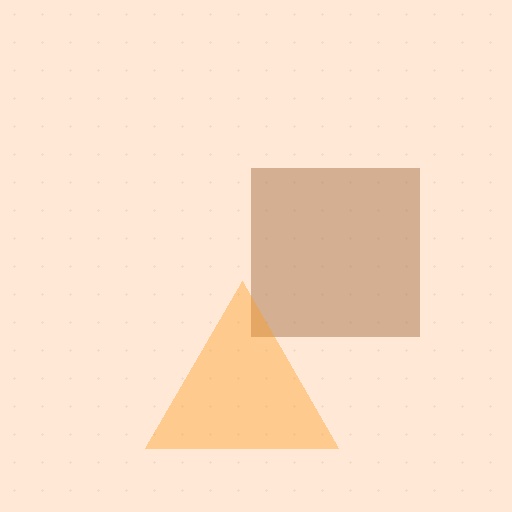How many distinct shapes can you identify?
There are 2 distinct shapes: a brown square, an orange triangle.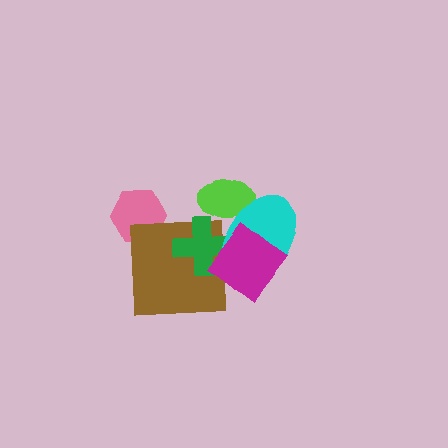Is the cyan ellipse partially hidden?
Yes, it is partially covered by another shape.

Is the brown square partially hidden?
Yes, it is partially covered by another shape.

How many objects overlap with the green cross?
3 objects overlap with the green cross.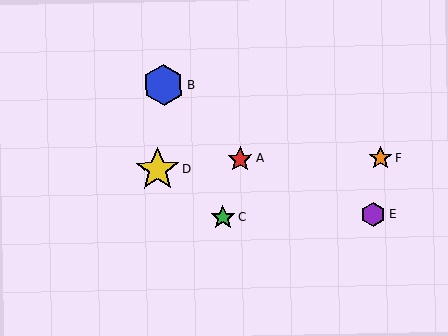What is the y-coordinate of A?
Object A is at y≈159.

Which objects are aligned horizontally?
Objects C, E are aligned horizontally.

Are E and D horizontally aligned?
No, E is at y≈215 and D is at y≈170.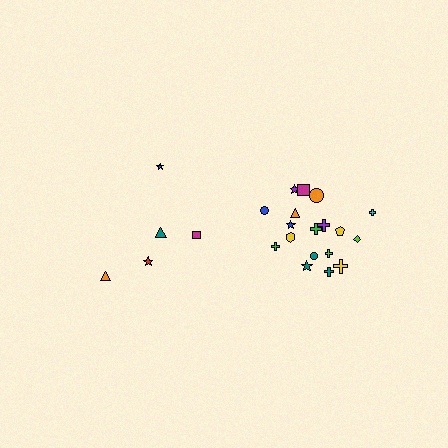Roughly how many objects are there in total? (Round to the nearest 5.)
Roughly 25 objects in total.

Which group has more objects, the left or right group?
The right group.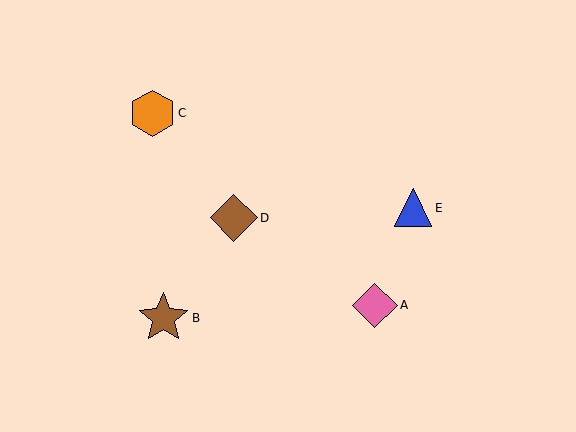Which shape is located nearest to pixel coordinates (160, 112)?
The orange hexagon (labeled C) at (152, 113) is nearest to that location.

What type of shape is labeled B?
Shape B is a brown star.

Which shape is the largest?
The brown star (labeled B) is the largest.